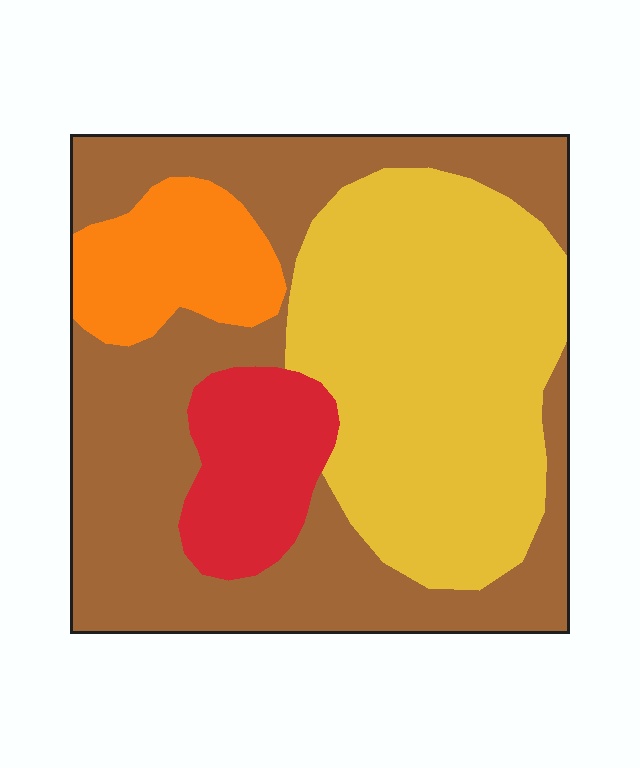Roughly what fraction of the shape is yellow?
Yellow covers 36% of the shape.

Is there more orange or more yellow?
Yellow.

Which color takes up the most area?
Brown, at roughly 45%.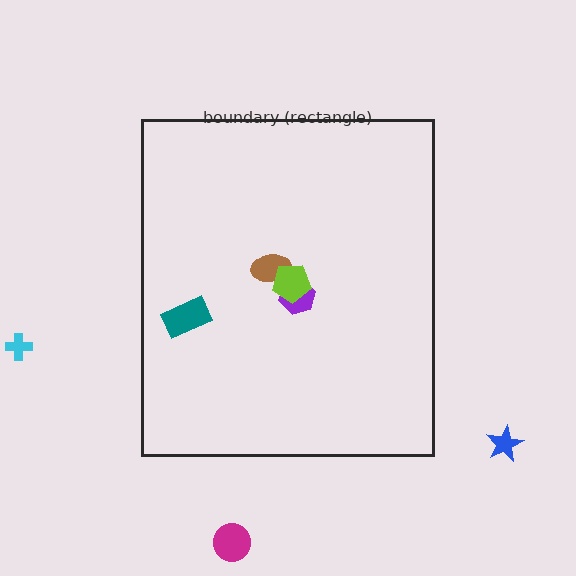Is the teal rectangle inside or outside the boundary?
Inside.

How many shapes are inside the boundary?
4 inside, 3 outside.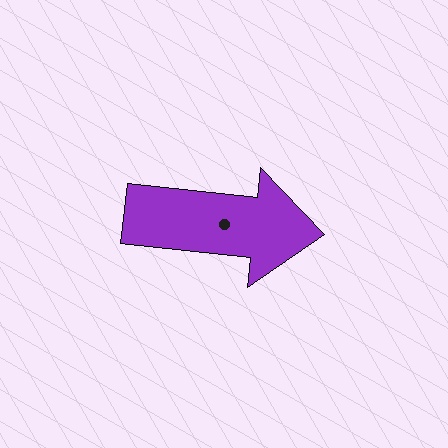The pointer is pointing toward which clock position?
Roughly 3 o'clock.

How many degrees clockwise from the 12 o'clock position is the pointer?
Approximately 96 degrees.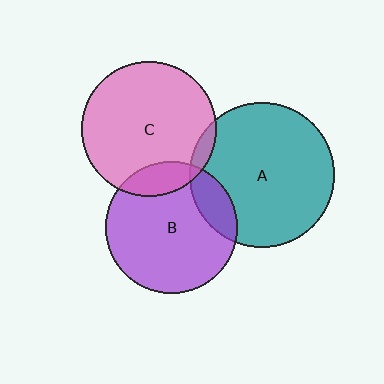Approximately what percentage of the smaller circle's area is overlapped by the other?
Approximately 15%.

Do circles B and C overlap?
Yes.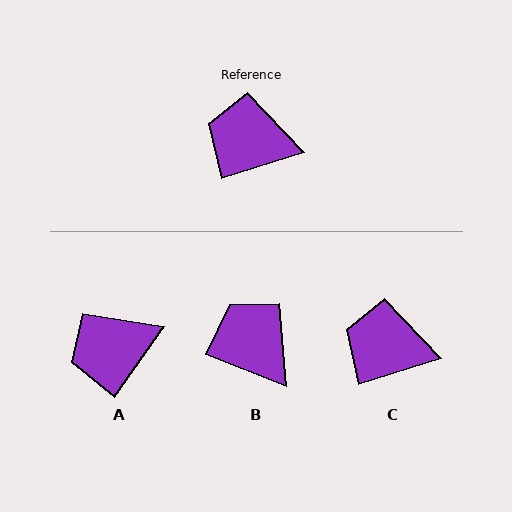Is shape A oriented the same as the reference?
No, it is off by about 38 degrees.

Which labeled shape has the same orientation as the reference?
C.